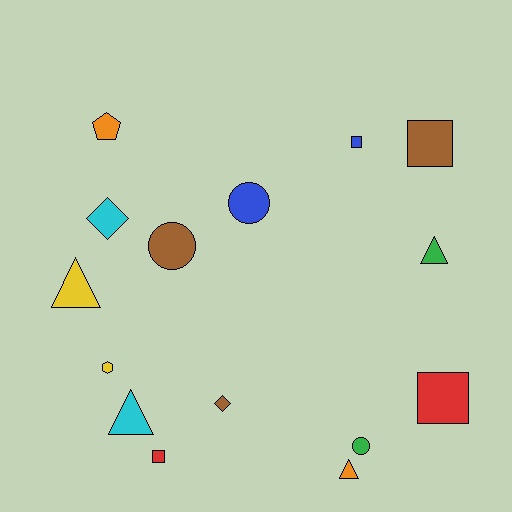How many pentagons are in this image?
There is 1 pentagon.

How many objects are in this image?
There are 15 objects.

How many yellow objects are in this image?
There are 2 yellow objects.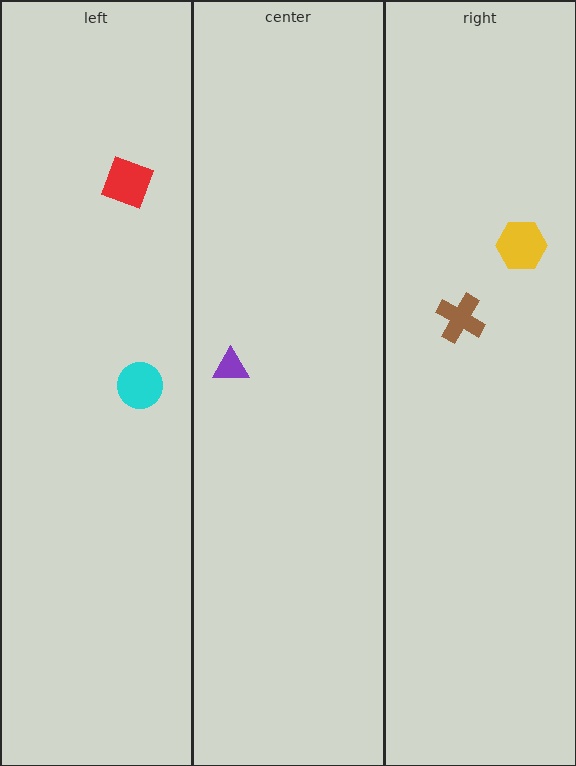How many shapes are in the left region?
2.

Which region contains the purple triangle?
The center region.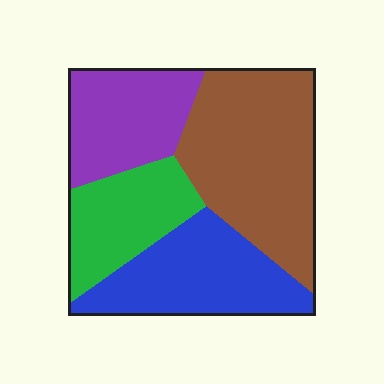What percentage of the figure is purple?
Purple takes up about one fifth (1/5) of the figure.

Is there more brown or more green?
Brown.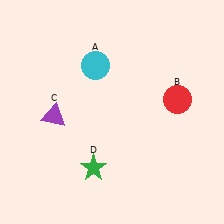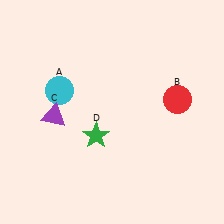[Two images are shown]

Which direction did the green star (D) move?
The green star (D) moved up.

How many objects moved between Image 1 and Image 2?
2 objects moved between the two images.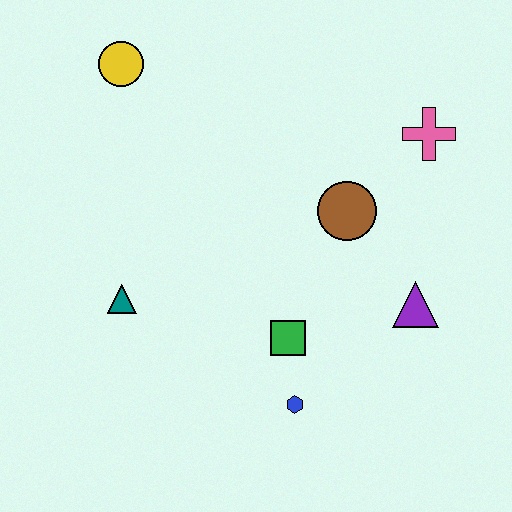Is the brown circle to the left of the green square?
No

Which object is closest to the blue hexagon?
The green square is closest to the blue hexagon.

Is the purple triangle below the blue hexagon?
No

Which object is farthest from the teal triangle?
The pink cross is farthest from the teal triangle.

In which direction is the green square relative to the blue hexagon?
The green square is above the blue hexagon.